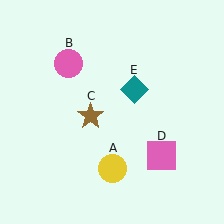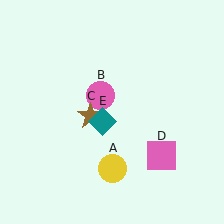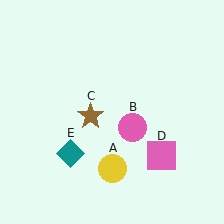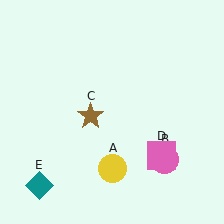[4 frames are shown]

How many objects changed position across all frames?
2 objects changed position: pink circle (object B), teal diamond (object E).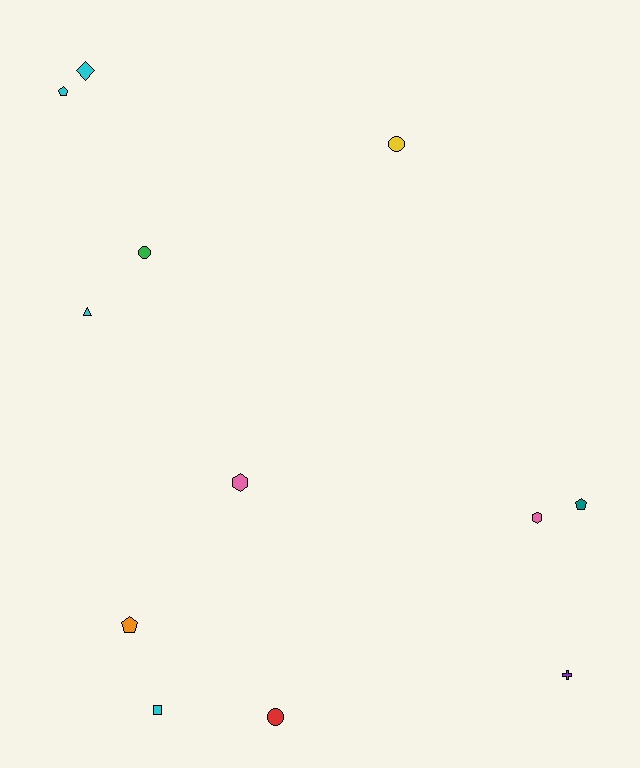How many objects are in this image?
There are 12 objects.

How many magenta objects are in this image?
There are no magenta objects.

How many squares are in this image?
There is 1 square.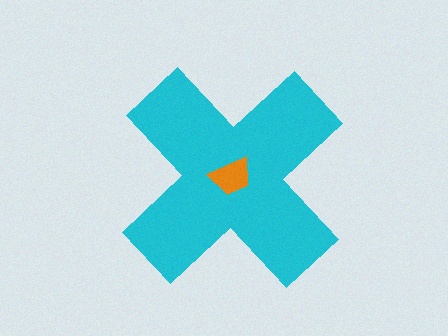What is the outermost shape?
The cyan cross.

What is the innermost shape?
The orange trapezoid.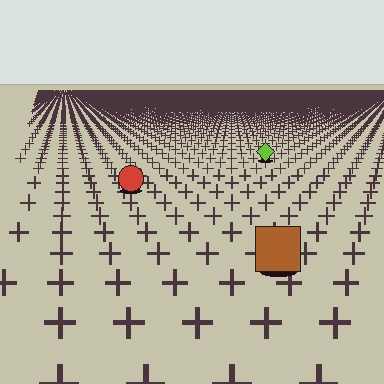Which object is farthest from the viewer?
The lime diamond is farthest from the viewer. It appears smaller and the ground texture around it is denser.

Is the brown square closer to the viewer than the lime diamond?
Yes. The brown square is closer — you can tell from the texture gradient: the ground texture is coarser near it.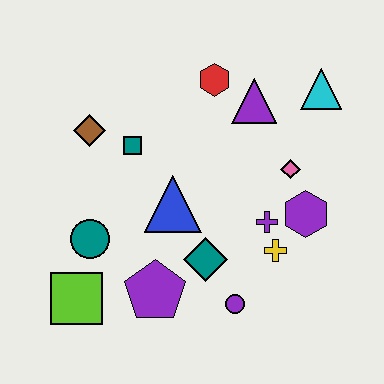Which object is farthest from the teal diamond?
The cyan triangle is farthest from the teal diamond.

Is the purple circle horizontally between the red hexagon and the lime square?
No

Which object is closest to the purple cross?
The yellow cross is closest to the purple cross.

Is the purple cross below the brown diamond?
Yes